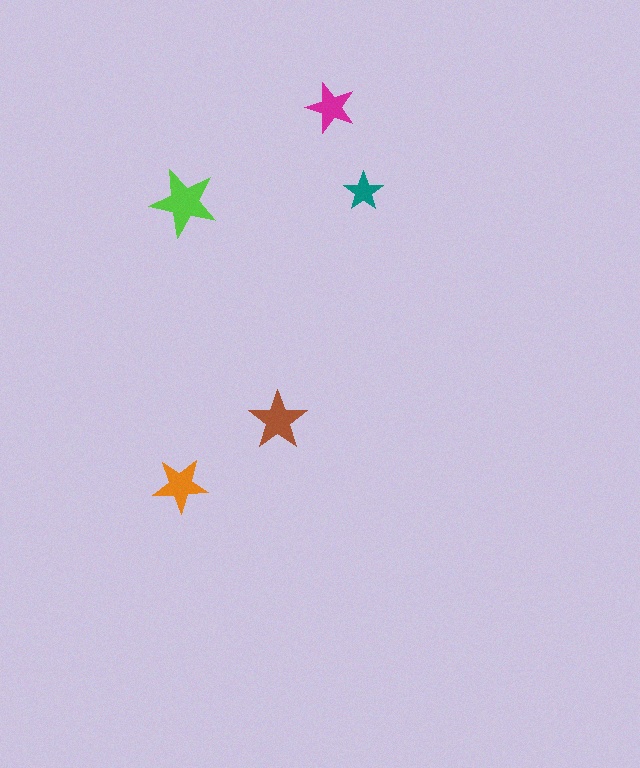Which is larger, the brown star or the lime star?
The lime one.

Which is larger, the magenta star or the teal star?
The magenta one.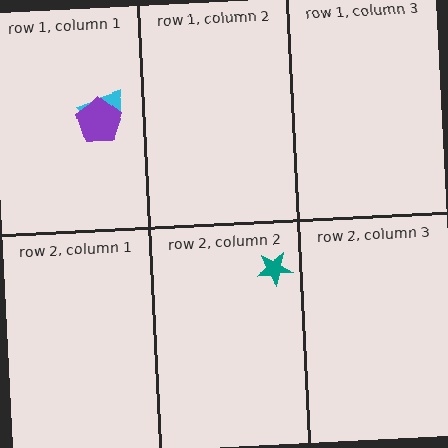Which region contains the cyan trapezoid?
The row 1, column 1 region.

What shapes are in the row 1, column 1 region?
The cyan trapezoid, the purple pentagon.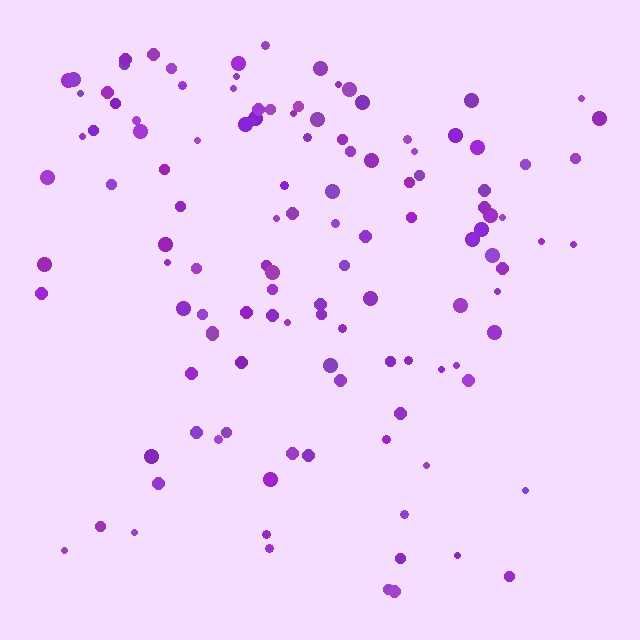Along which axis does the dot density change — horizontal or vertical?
Vertical.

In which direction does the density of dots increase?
From bottom to top, with the top side densest.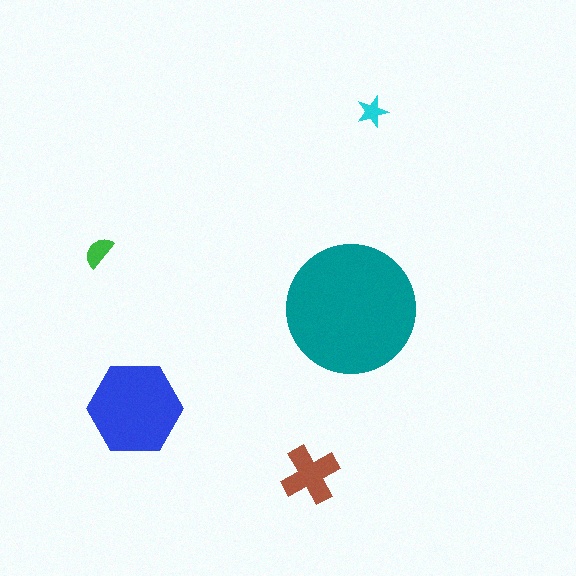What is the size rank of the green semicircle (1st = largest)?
4th.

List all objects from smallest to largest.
The cyan star, the green semicircle, the brown cross, the blue hexagon, the teal circle.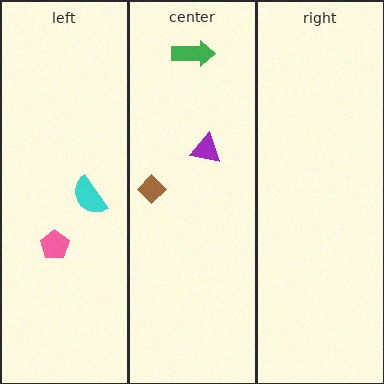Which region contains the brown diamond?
The center region.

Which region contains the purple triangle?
The center region.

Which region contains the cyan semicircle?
The left region.